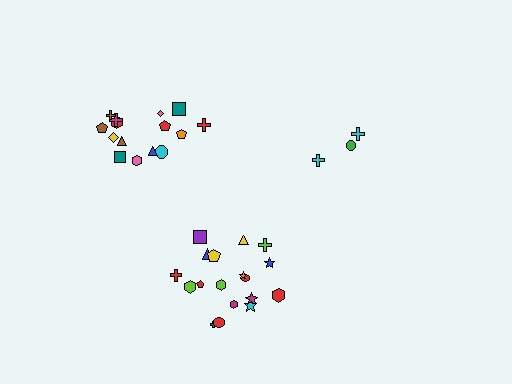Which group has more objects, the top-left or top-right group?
The top-left group.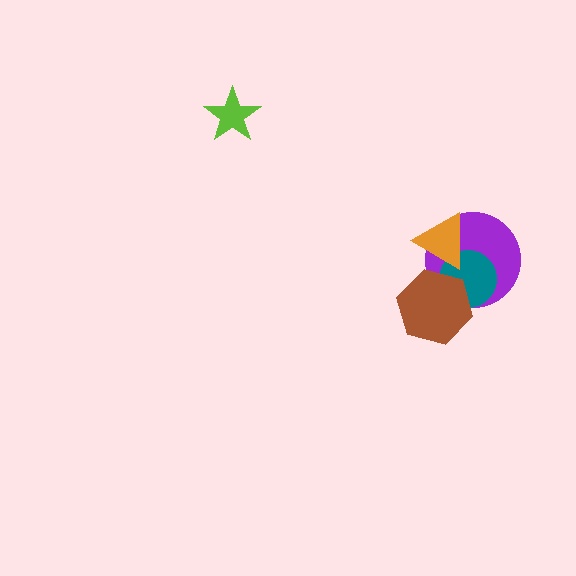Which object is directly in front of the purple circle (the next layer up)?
The teal circle is directly in front of the purple circle.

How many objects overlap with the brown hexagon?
2 objects overlap with the brown hexagon.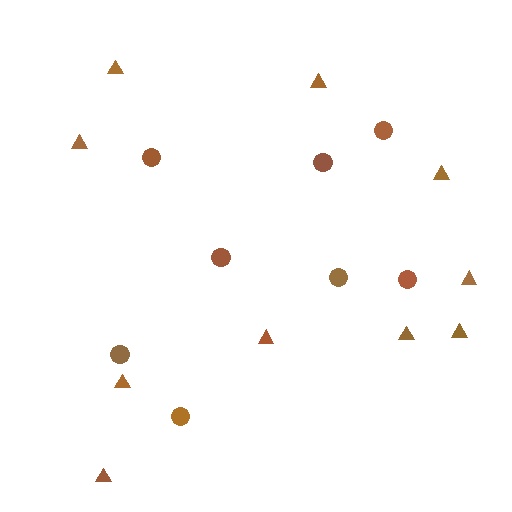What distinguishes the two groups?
There are 2 groups: one group of circles (8) and one group of triangles (10).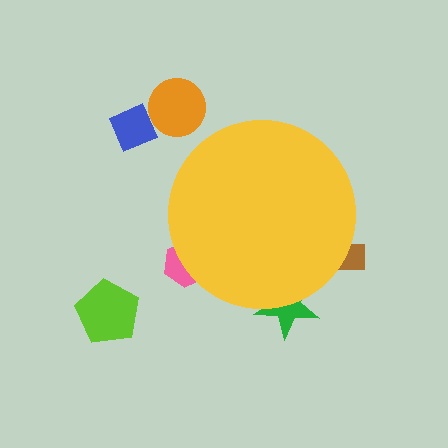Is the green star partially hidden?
Yes, the green star is partially hidden behind the yellow circle.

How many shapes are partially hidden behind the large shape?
3 shapes are partially hidden.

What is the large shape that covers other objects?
A yellow circle.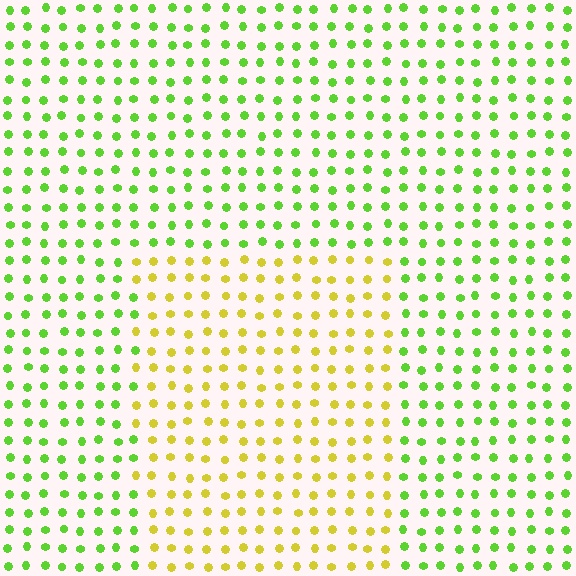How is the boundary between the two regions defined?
The boundary is defined purely by a slight shift in hue (about 47 degrees). Spacing, size, and orientation are identical on both sides.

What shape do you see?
I see a rectangle.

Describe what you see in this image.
The image is filled with small lime elements in a uniform arrangement. A rectangle-shaped region is visible where the elements are tinted to a slightly different hue, forming a subtle color boundary.